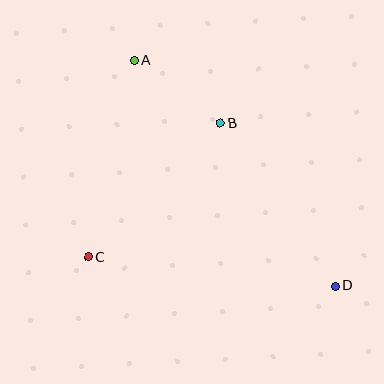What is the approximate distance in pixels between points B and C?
The distance between B and C is approximately 188 pixels.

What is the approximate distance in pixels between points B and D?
The distance between B and D is approximately 199 pixels.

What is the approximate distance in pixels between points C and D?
The distance between C and D is approximately 249 pixels.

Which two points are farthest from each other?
Points A and D are farthest from each other.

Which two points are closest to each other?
Points A and B are closest to each other.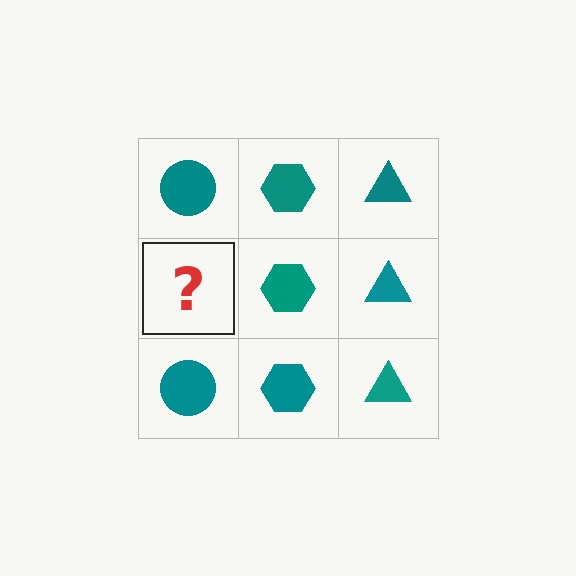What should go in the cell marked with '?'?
The missing cell should contain a teal circle.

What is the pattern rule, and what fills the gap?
The rule is that each column has a consistent shape. The gap should be filled with a teal circle.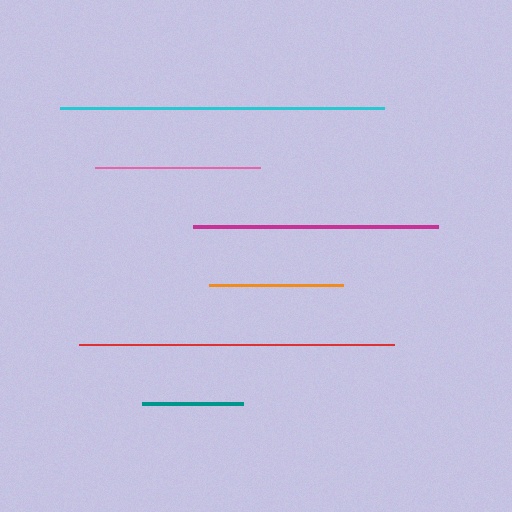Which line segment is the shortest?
The teal line is the shortest at approximately 101 pixels.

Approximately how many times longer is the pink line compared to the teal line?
The pink line is approximately 1.6 times the length of the teal line.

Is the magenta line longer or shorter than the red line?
The red line is longer than the magenta line.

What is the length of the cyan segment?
The cyan segment is approximately 324 pixels long.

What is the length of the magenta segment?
The magenta segment is approximately 245 pixels long.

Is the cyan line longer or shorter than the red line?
The cyan line is longer than the red line.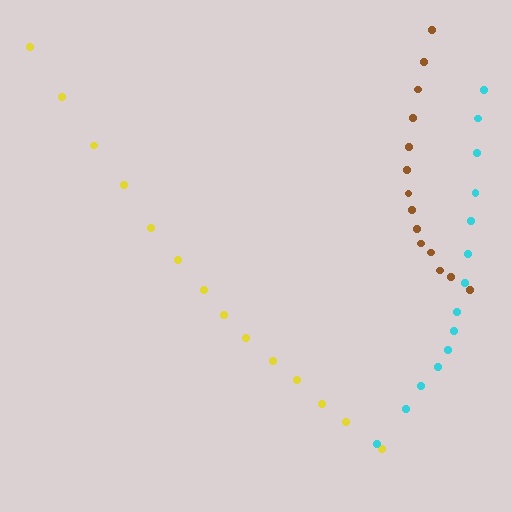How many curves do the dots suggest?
There are 3 distinct paths.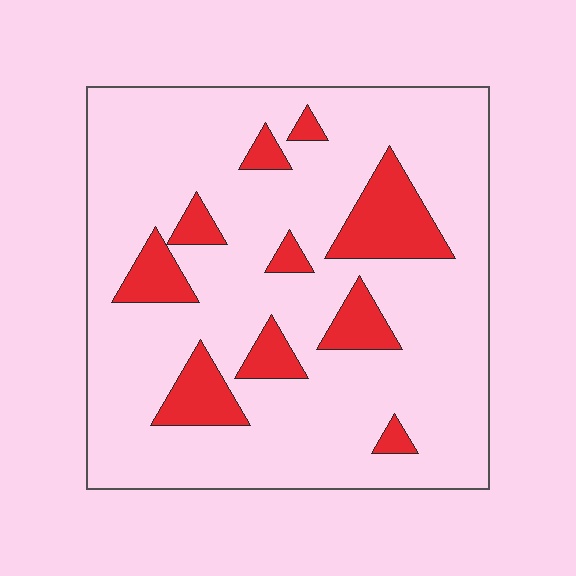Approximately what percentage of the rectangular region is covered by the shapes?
Approximately 15%.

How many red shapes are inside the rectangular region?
10.